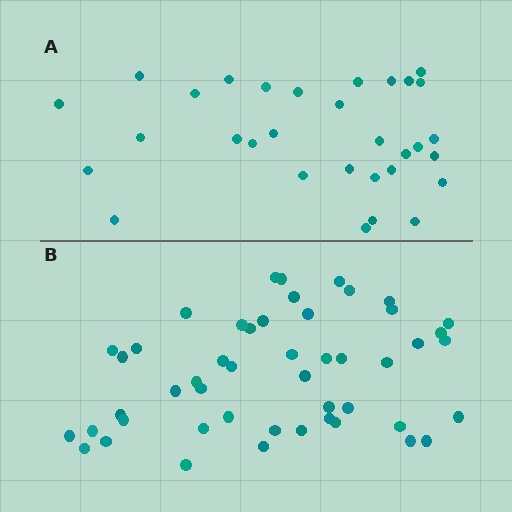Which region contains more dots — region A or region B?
Region B (the bottom region) has more dots.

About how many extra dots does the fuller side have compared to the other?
Region B has approximately 20 more dots than region A.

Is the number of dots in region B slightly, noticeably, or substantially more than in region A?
Region B has substantially more. The ratio is roughly 1.6 to 1.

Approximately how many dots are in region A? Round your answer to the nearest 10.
About 30 dots. (The exact count is 31, which rounds to 30.)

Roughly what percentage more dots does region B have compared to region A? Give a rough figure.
About 60% more.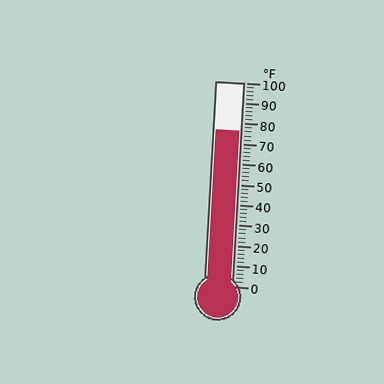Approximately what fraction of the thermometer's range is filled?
The thermometer is filled to approximately 75% of its range.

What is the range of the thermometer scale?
The thermometer scale ranges from 0°F to 100°F.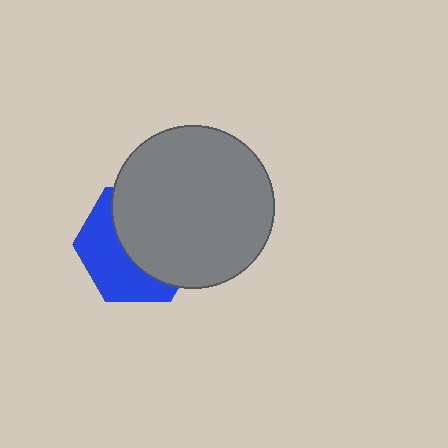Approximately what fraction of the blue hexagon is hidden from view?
Roughly 57% of the blue hexagon is hidden behind the gray circle.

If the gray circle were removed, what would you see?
You would see the complete blue hexagon.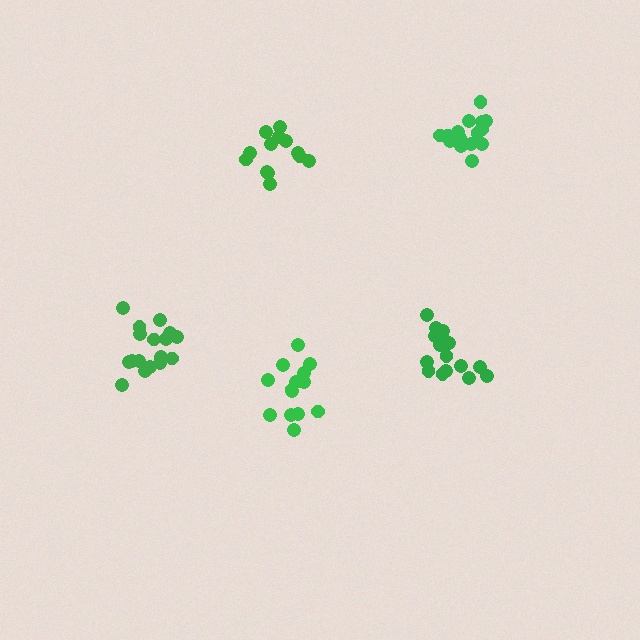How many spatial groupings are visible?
There are 5 spatial groupings.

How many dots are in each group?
Group 1: 14 dots, Group 2: 13 dots, Group 3: 16 dots, Group 4: 17 dots, Group 5: 15 dots (75 total).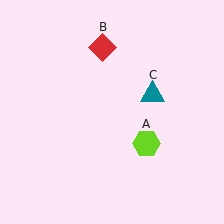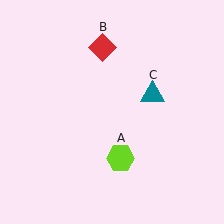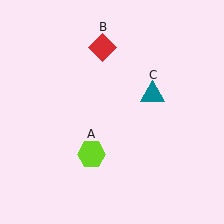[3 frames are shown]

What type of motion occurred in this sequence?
The lime hexagon (object A) rotated clockwise around the center of the scene.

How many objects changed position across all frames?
1 object changed position: lime hexagon (object A).